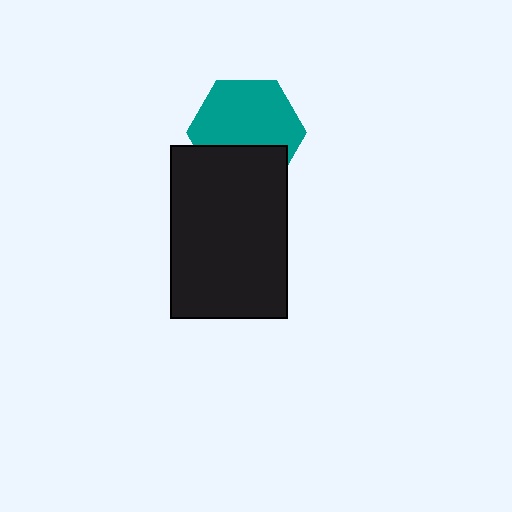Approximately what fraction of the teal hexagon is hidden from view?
Roughly 33% of the teal hexagon is hidden behind the black rectangle.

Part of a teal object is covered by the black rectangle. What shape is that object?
It is a hexagon.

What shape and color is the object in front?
The object in front is a black rectangle.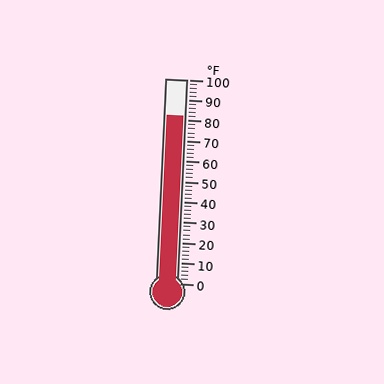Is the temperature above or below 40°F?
The temperature is above 40°F.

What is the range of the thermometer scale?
The thermometer scale ranges from 0°F to 100°F.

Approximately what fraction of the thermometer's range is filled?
The thermometer is filled to approximately 80% of its range.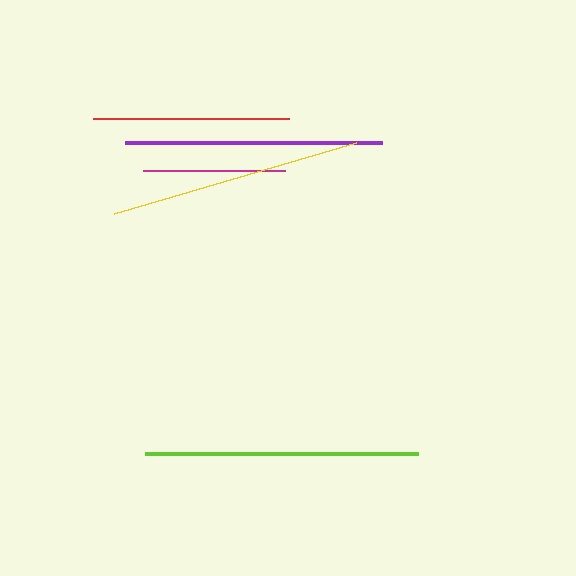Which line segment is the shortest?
The magenta line is the shortest at approximately 142 pixels.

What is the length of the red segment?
The red segment is approximately 196 pixels long.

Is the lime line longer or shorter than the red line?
The lime line is longer than the red line.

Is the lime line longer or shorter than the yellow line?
The lime line is longer than the yellow line.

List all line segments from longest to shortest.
From longest to shortest: lime, purple, yellow, red, magenta.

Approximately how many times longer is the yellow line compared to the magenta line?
The yellow line is approximately 1.8 times the length of the magenta line.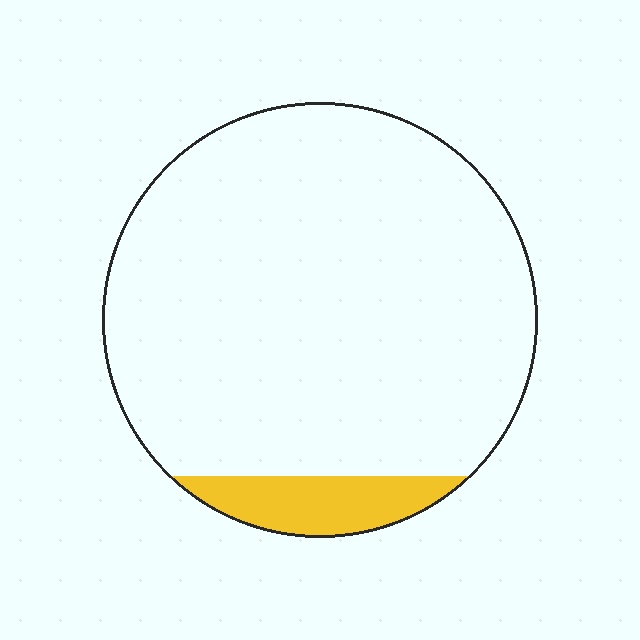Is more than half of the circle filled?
No.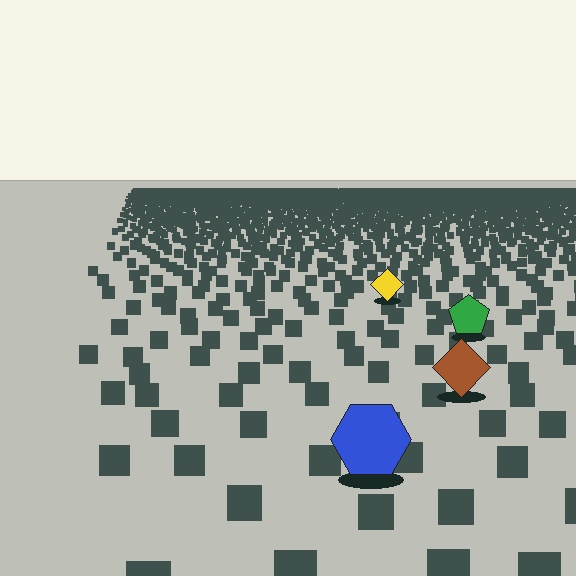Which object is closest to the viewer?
The blue hexagon is closest. The texture marks near it are larger and more spread out.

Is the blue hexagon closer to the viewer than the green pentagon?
Yes. The blue hexagon is closer — you can tell from the texture gradient: the ground texture is coarser near it.